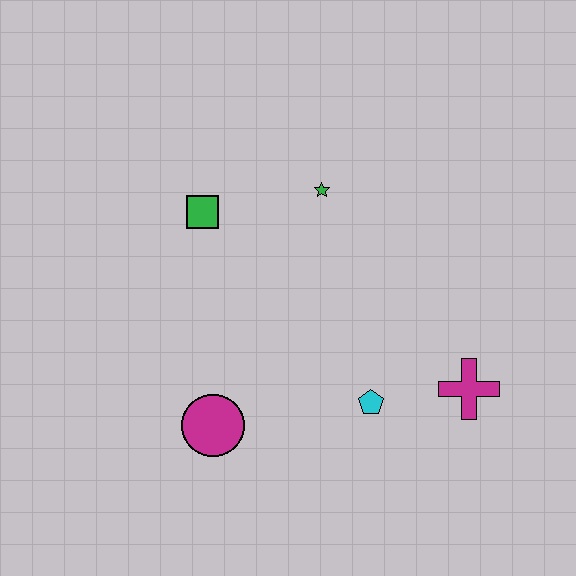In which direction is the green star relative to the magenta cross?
The green star is above the magenta cross.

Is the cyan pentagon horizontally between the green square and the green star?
No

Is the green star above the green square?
Yes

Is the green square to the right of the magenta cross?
No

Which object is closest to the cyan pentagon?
The magenta cross is closest to the cyan pentagon.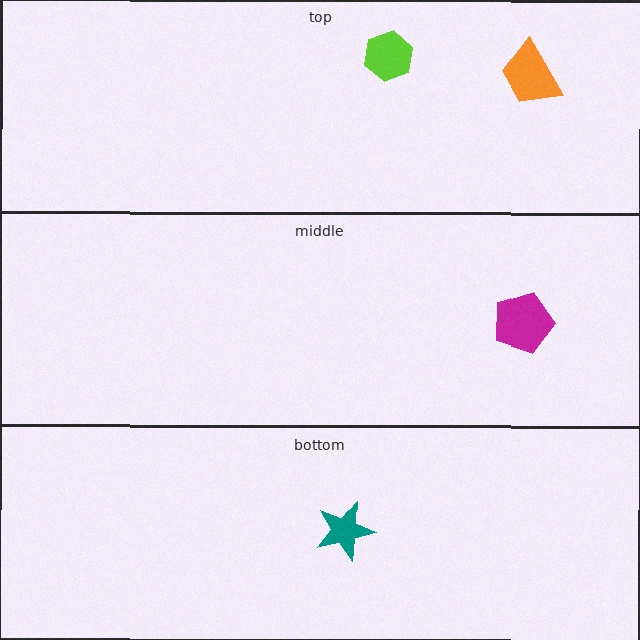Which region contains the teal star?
The bottom region.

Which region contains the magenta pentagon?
The middle region.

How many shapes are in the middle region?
1.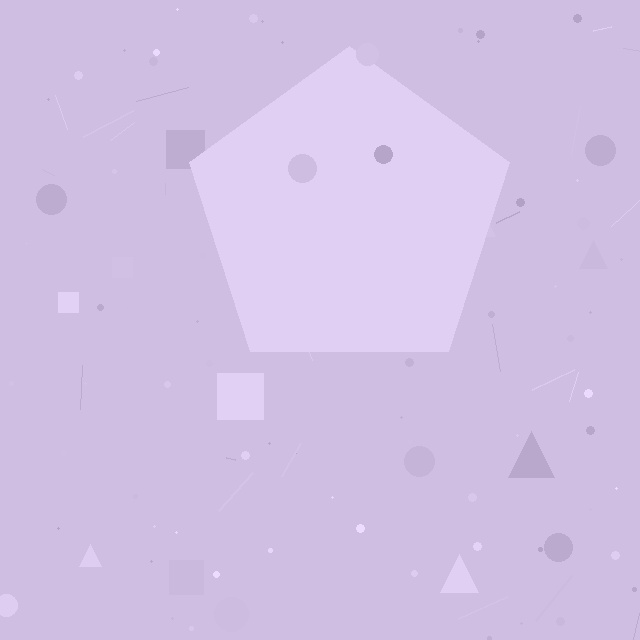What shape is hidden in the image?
A pentagon is hidden in the image.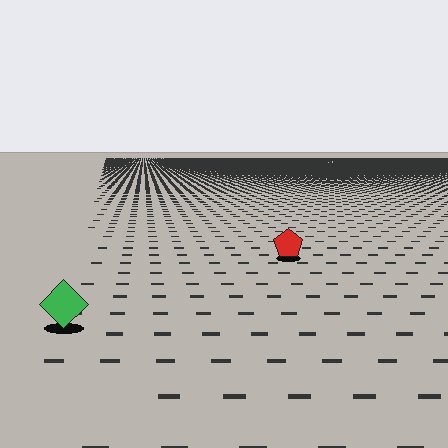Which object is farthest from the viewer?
The red pentagon is farthest from the viewer. It appears smaller and the ground texture around it is denser.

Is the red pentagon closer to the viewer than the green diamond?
No. The green diamond is closer — you can tell from the texture gradient: the ground texture is coarser near it.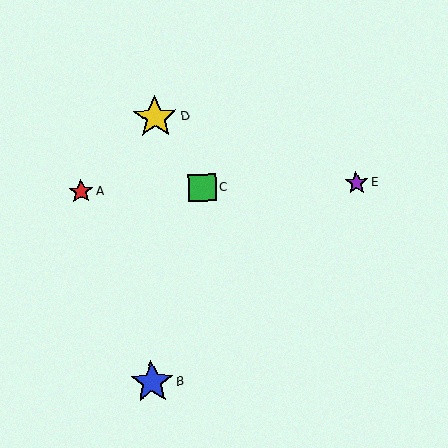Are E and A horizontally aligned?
Yes, both are at y≈183.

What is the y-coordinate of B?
Object B is at y≈382.